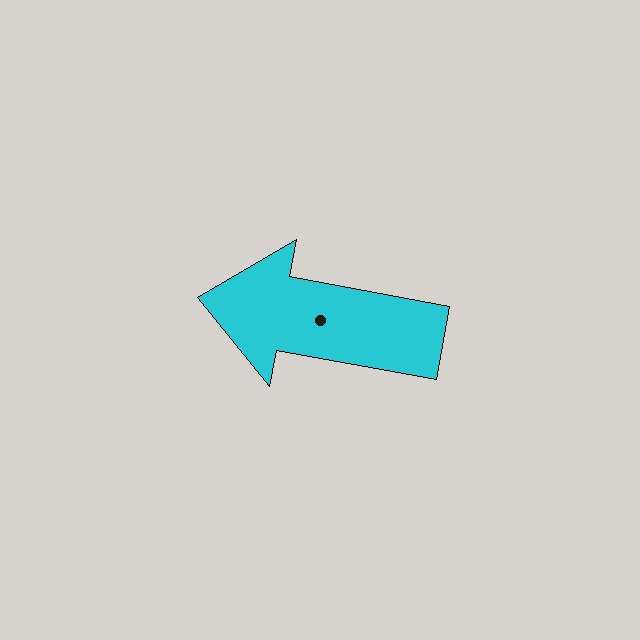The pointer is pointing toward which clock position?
Roughly 9 o'clock.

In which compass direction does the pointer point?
West.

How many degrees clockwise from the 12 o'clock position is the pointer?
Approximately 281 degrees.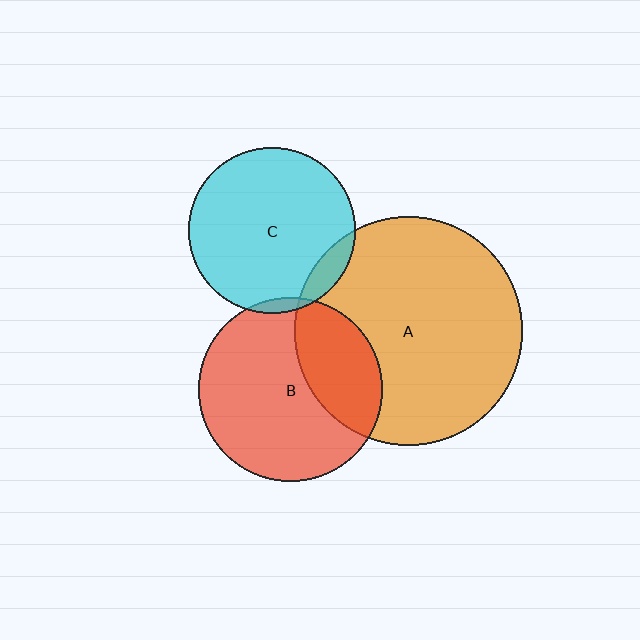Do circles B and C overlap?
Yes.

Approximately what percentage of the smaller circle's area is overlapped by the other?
Approximately 5%.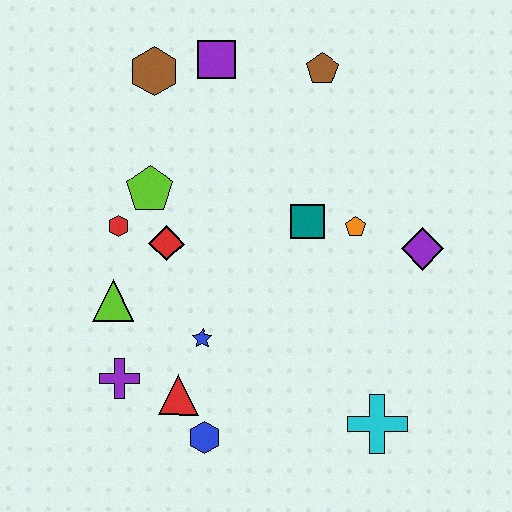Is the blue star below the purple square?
Yes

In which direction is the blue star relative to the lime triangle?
The blue star is to the right of the lime triangle.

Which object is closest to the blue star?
The red triangle is closest to the blue star.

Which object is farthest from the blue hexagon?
The brown pentagon is farthest from the blue hexagon.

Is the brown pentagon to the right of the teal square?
Yes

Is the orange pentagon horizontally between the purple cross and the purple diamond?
Yes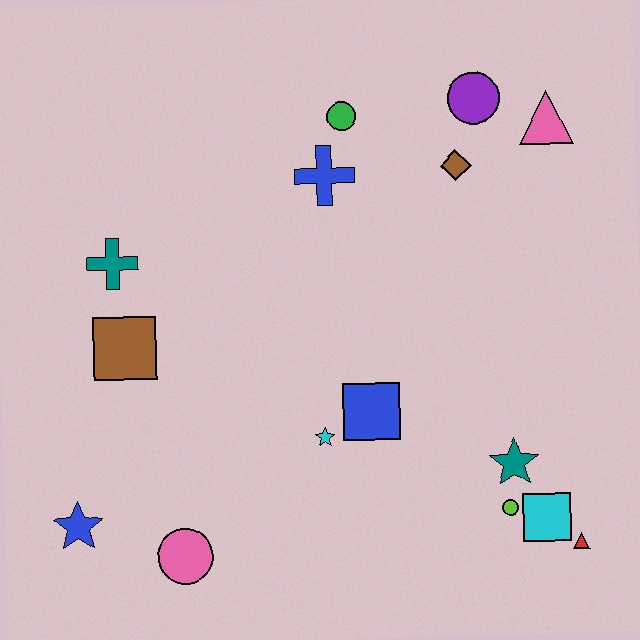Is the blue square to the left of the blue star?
No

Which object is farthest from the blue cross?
The red triangle is farthest from the blue cross.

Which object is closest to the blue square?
The cyan star is closest to the blue square.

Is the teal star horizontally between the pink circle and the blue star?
No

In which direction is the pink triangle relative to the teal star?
The pink triangle is above the teal star.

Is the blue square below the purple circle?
Yes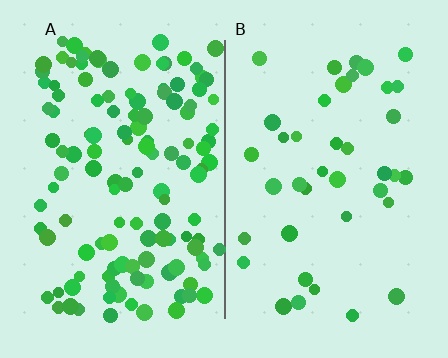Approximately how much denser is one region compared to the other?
Approximately 3.2× — region A over region B.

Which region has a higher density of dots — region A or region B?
A (the left).